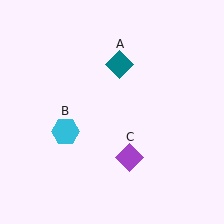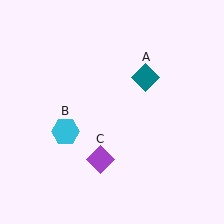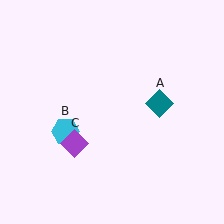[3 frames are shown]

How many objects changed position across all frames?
2 objects changed position: teal diamond (object A), purple diamond (object C).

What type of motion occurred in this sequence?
The teal diamond (object A), purple diamond (object C) rotated clockwise around the center of the scene.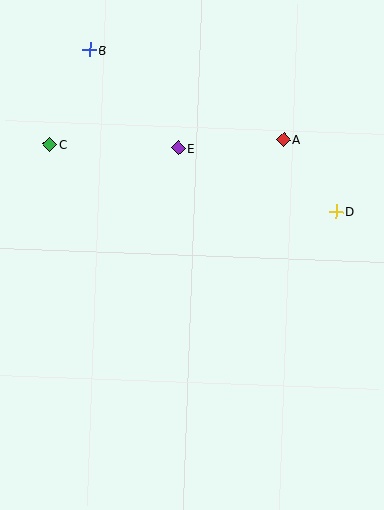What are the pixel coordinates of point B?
Point B is at (90, 50).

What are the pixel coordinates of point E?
Point E is at (178, 148).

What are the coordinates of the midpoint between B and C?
The midpoint between B and C is at (70, 97).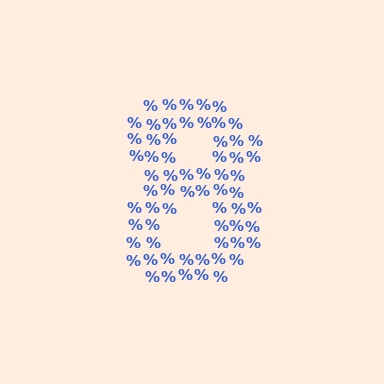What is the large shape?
The large shape is the digit 8.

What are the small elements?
The small elements are percent signs.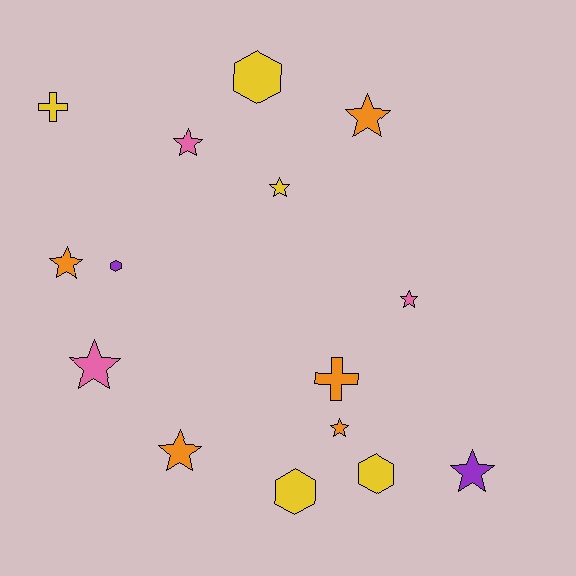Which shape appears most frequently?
Star, with 9 objects.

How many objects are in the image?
There are 15 objects.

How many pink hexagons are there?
There are no pink hexagons.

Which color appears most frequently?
Orange, with 5 objects.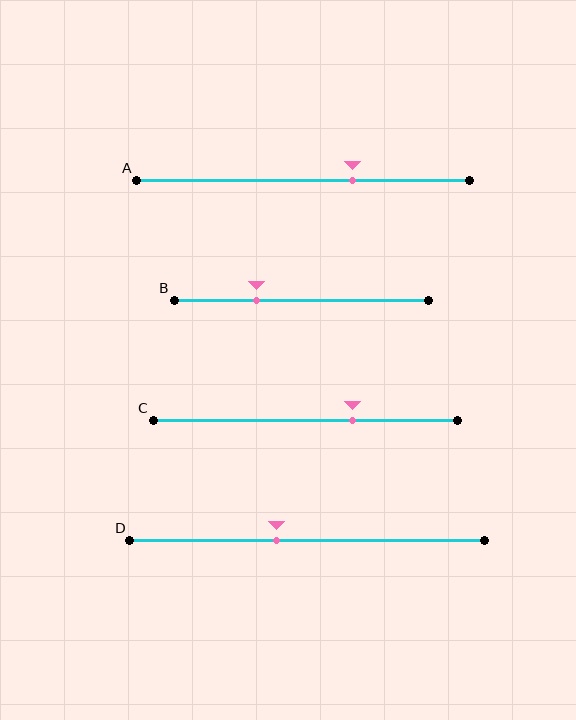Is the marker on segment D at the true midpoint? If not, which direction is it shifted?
No, the marker on segment D is shifted to the left by about 9% of the segment length.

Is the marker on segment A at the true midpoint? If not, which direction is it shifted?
No, the marker on segment A is shifted to the right by about 15% of the segment length.